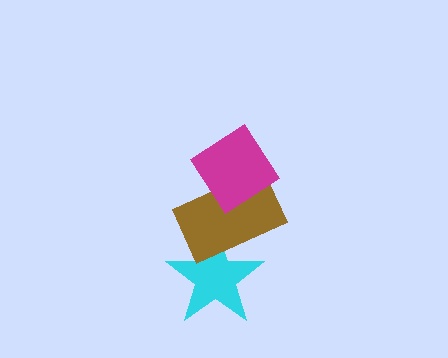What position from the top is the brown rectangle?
The brown rectangle is 2nd from the top.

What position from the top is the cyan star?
The cyan star is 3rd from the top.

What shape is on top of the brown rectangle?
The magenta diamond is on top of the brown rectangle.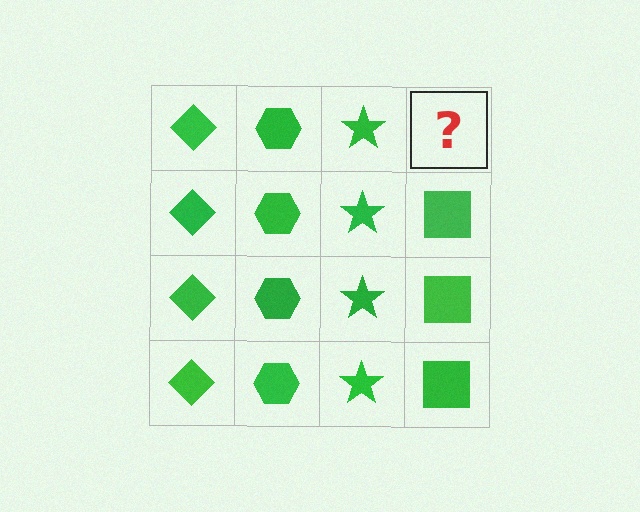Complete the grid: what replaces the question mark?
The question mark should be replaced with a green square.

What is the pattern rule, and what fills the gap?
The rule is that each column has a consistent shape. The gap should be filled with a green square.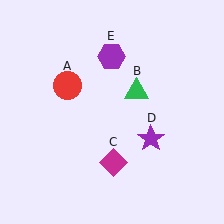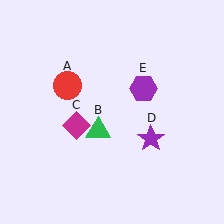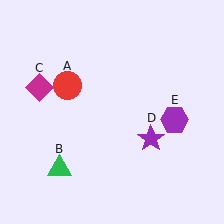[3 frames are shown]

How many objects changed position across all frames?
3 objects changed position: green triangle (object B), magenta diamond (object C), purple hexagon (object E).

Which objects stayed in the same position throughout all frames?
Red circle (object A) and purple star (object D) remained stationary.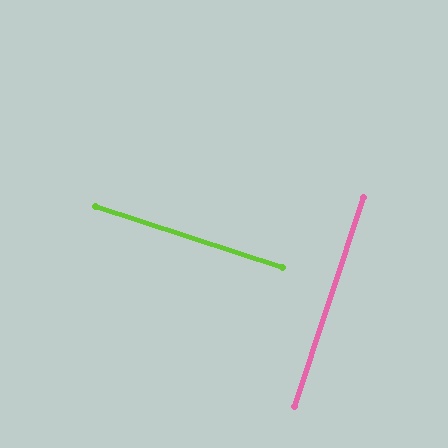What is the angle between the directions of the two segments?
Approximately 90 degrees.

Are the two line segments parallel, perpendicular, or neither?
Perpendicular — they meet at approximately 90°.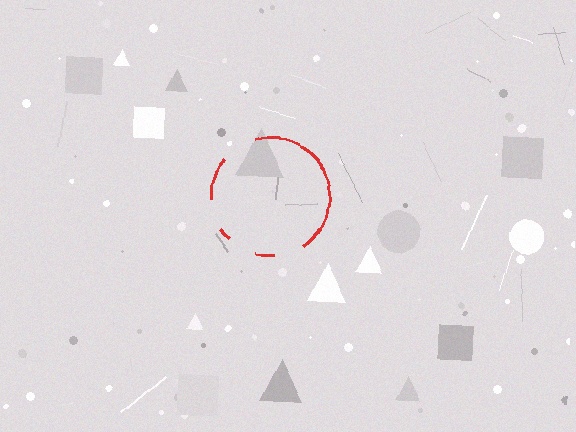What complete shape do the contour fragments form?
The contour fragments form a circle.